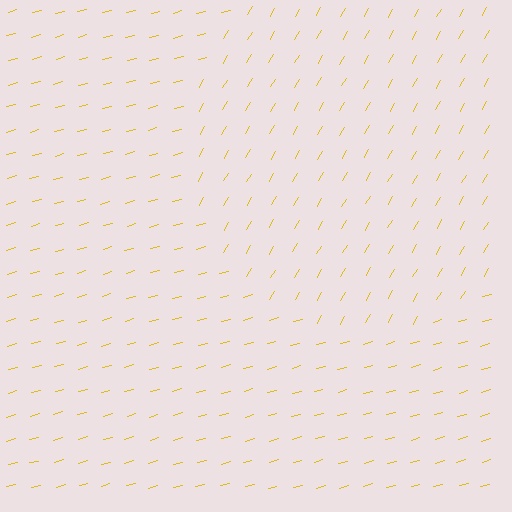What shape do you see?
I see a circle.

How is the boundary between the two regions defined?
The boundary is defined purely by a change in line orientation (approximately 45 degrees difference). All lines are the same color and thickness.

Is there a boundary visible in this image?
Yes, there is a texture boundary formed by a change in line orientation.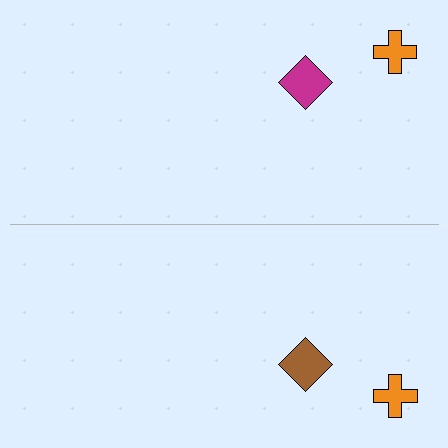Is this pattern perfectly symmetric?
No, the pattern is not perfectly symmetric. The brown diamond on the bottom side breaks the symmetry — its mirror counterpart is magenta.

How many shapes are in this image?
There are 4 shapes in this image.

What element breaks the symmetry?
The brown diamond on the bottom side breaks the symmetry — its mirror counterpart is magenta.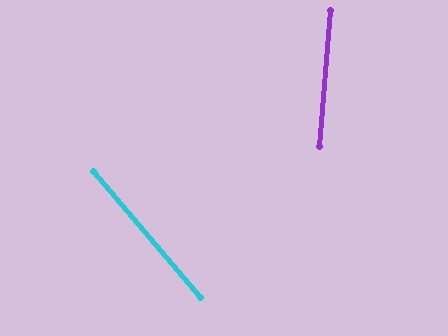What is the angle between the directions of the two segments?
Approximately 45 degrees.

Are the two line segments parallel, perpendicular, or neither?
Neither parallel nor perpendicular — they differ by about 45°.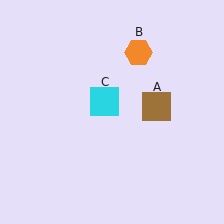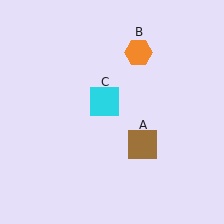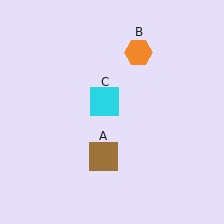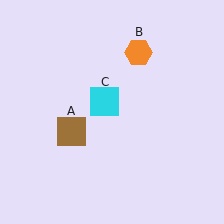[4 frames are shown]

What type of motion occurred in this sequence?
The brown square (object A) rotated clockwise around the center of the scene.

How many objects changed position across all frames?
1 object changed position: brown square (object A).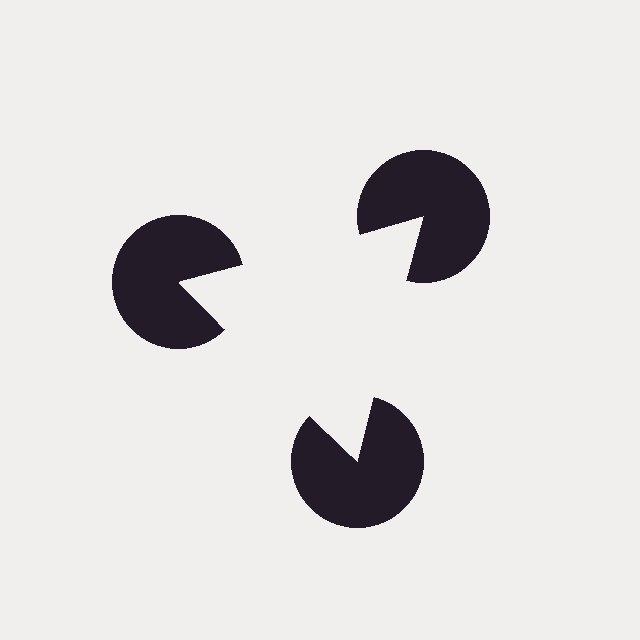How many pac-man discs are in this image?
There are 3 — one at each vertex of the illusory triangle.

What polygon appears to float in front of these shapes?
An illusory triangle — its edges are inferred from the aligned wedge cuts in the pac-man discs, not physically drawn.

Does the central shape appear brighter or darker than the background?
It typically appears slightly brighter than the background, even though no actual brightness change is drawn.